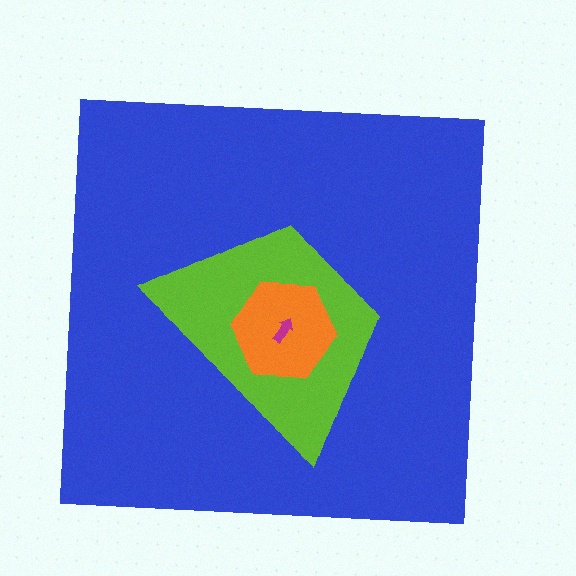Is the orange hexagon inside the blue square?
Yes.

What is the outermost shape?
The blue square.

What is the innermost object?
The magenta arrow.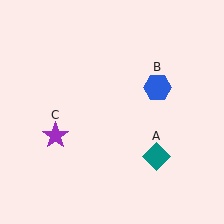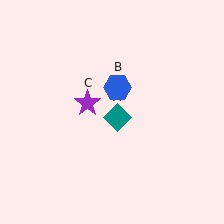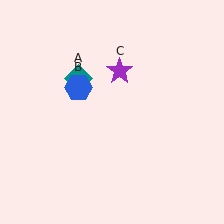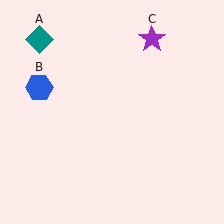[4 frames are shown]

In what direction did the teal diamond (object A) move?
The teal diamond (object A) moved up and to the left.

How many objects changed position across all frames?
3 objects changed position: teal diamond (object A), blue hexagon (object B), purple star (object C).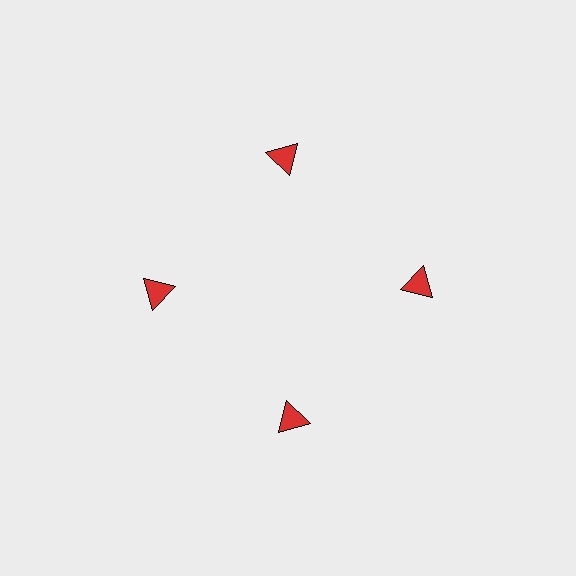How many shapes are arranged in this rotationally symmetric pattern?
There are 4 shapes, arranged in 4 groups of 1.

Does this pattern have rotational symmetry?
Yes, this pattern has 4-fold rotational symmetry. It looks the same after rotating 90 degrees around the center.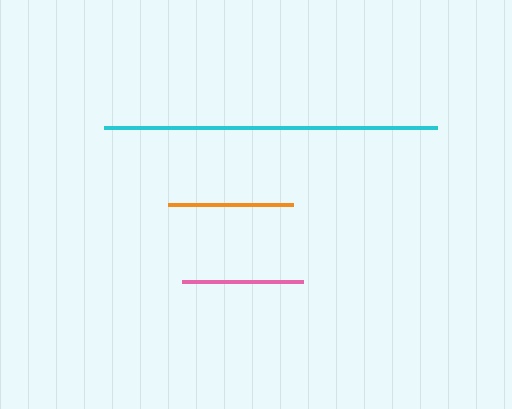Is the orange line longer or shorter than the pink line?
The orange line is longer than the pink line.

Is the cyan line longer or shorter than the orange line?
The cyan line is longer than the orange line.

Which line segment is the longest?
The cyan line is the longest at approximately 333 pixels.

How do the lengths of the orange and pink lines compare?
The orange and pink lines are approximately the same length.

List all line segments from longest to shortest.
From longest to shortest: cyan, orange, pink.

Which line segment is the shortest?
The pink line is the shortest at approximately 121 pixels.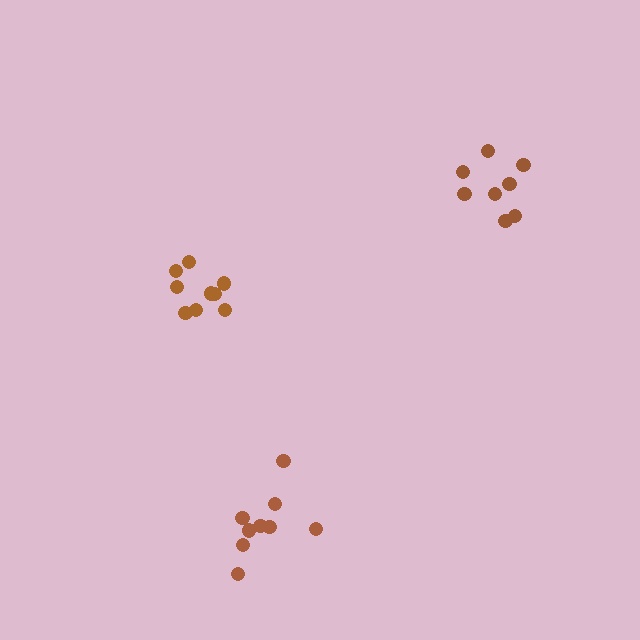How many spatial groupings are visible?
There are 3 spatial groupings.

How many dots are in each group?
Group 1: 9 dots, Group 2: 9 dots, Group 3: 9 dots (27 total).